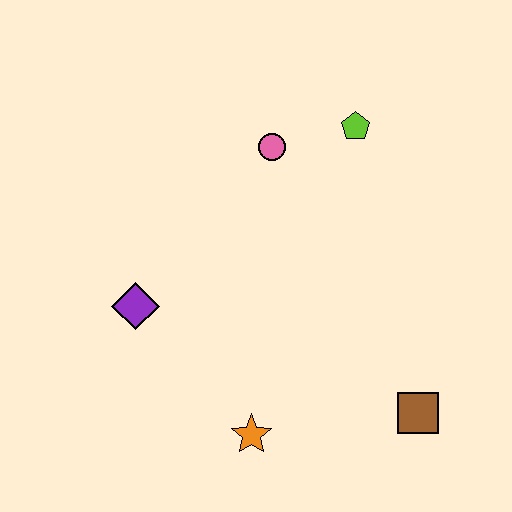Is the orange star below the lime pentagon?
Yes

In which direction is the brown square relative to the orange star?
The brown square is to the right of the orange star.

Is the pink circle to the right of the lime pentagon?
No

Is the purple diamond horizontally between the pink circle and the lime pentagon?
No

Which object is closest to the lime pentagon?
The pink circle is closest to the lime pentagon.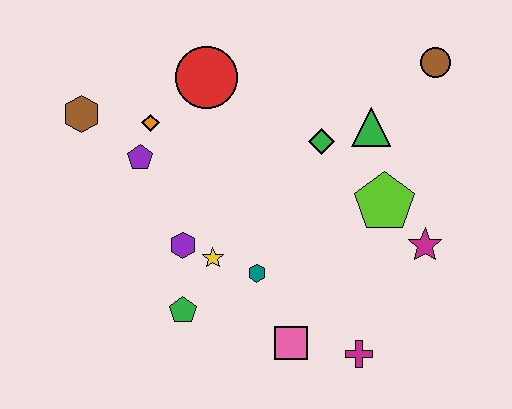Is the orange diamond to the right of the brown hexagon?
Yes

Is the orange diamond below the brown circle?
Yes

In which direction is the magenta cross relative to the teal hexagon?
The magenta cross is to the right of the teal hexagon.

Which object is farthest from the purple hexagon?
The brown circle is farthest from the purple hexagon.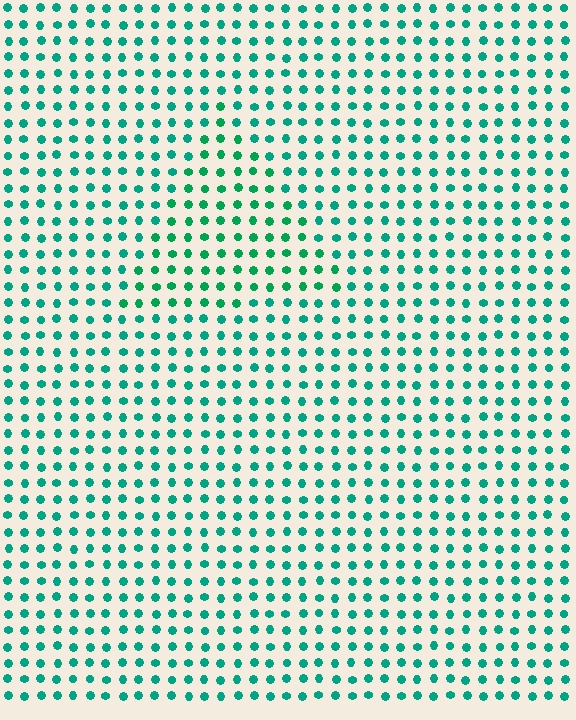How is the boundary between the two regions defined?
The boundary is defined purely by a slight shift in hue (about 18 degrees). Spacing, size, and orientation are identical on both sides.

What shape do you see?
I see a triangle.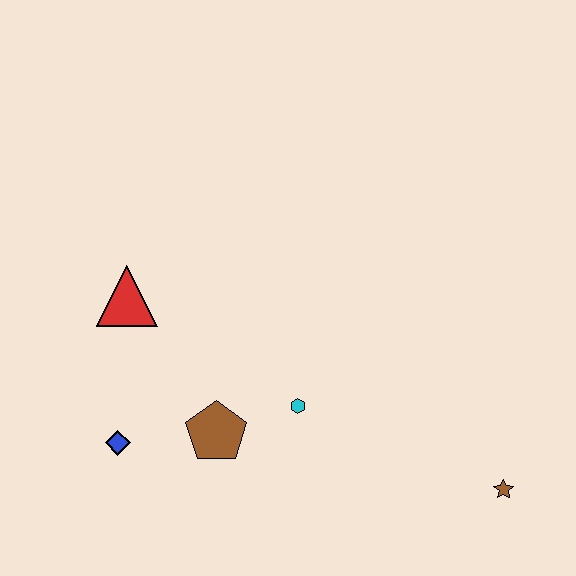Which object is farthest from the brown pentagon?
The brown star is farthest from the brown pentagon.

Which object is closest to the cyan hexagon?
The brown pentagon is closest to the cyan hexagon.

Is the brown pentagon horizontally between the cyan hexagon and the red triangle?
Yes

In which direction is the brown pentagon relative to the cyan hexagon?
The brown pentagon is to the left of the cyan hexagon.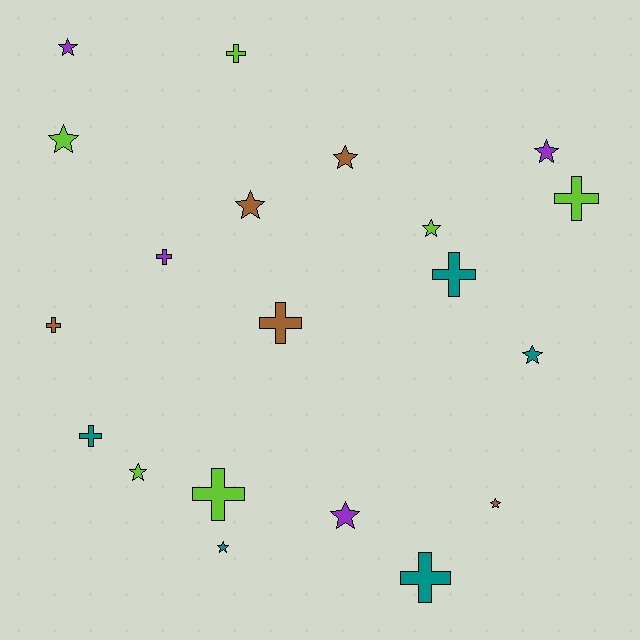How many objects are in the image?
There are 20 objects.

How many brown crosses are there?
There are 2 brown crosses.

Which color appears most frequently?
Lime, with 6 objects.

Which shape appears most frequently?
Star, with 11 objects.